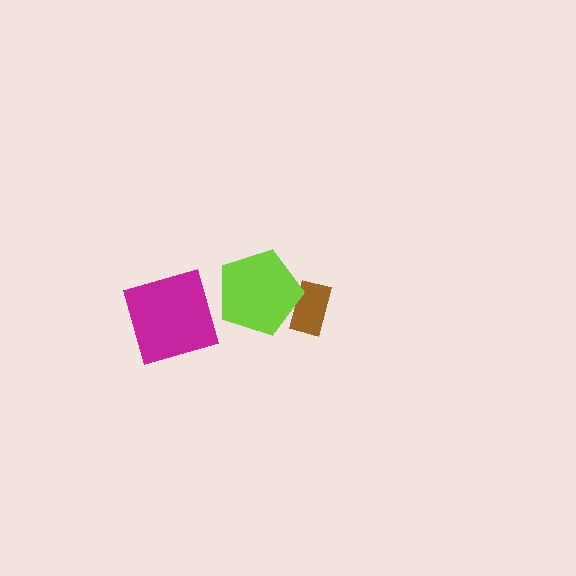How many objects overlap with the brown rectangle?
1 object overlaps with the brown rectangle.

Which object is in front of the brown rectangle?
The lime pentagon is in front of the brown rectangle.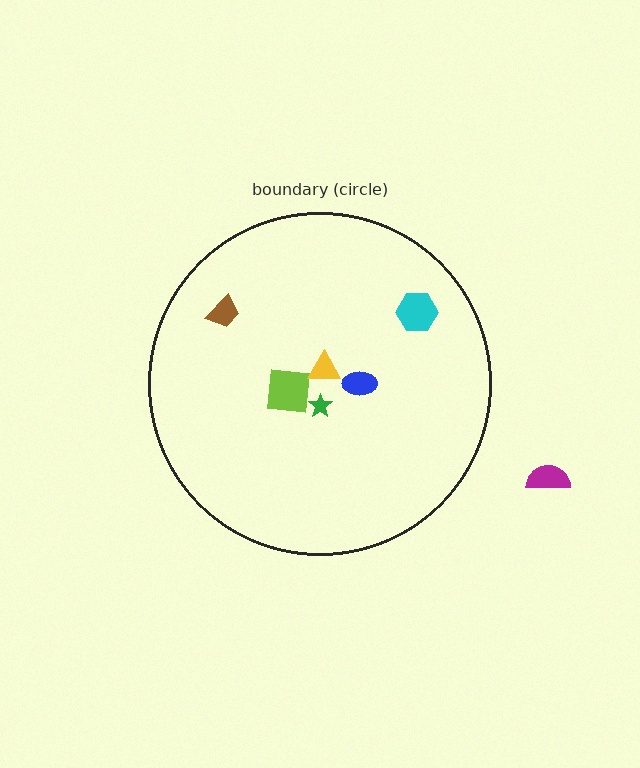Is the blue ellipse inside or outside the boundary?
Inside.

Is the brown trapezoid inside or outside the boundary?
Inside.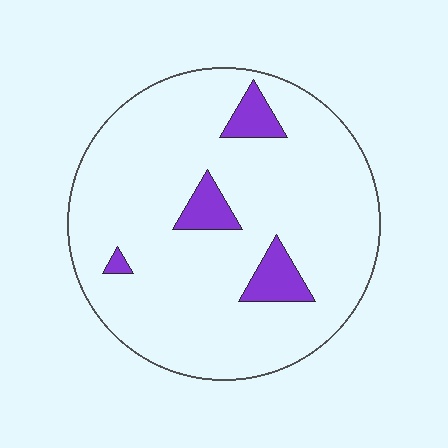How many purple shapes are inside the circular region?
4.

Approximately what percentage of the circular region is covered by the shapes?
Approximately 10%.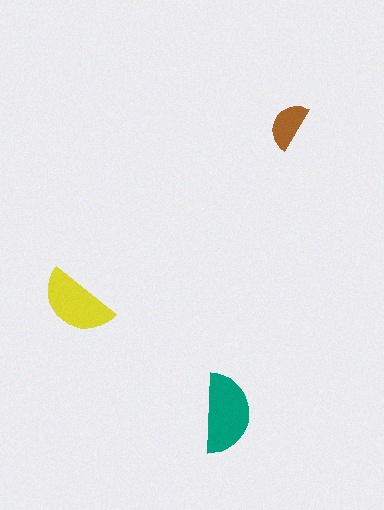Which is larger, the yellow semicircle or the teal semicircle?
The teal one.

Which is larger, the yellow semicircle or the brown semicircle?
The yellow one.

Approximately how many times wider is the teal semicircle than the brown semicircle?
About 1.5 times wider.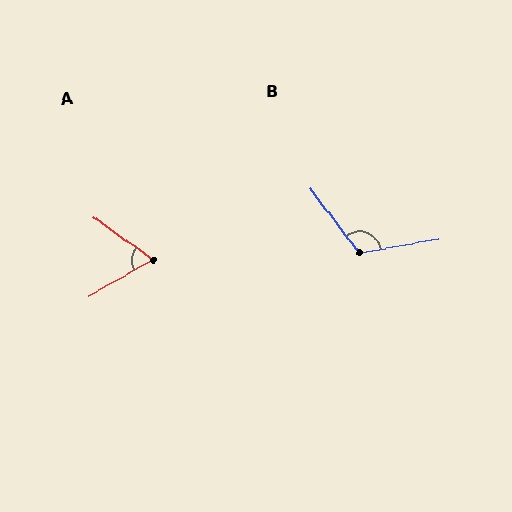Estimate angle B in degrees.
Approximately 117 degrees.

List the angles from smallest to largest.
A (65°), B (117°).